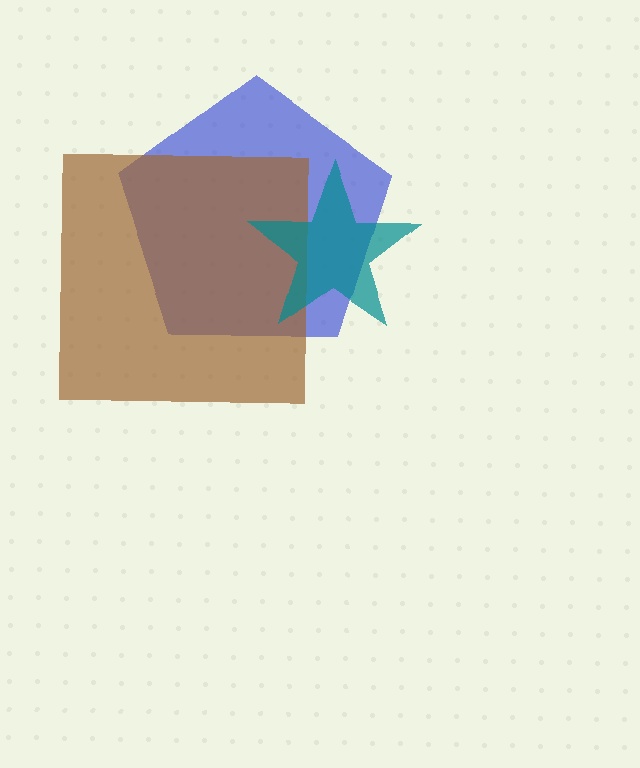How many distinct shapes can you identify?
There are 3 distinct shapes: a blue pentagon, a brown square, a teal star.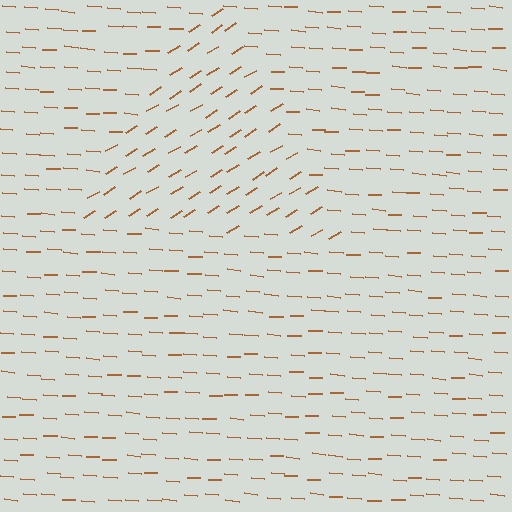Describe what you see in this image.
The image is filled with small brown line segments. A triangle region in the image has lines oriented differently from the surrounding lines, creating a visible texture boundary.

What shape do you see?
I see a triangle.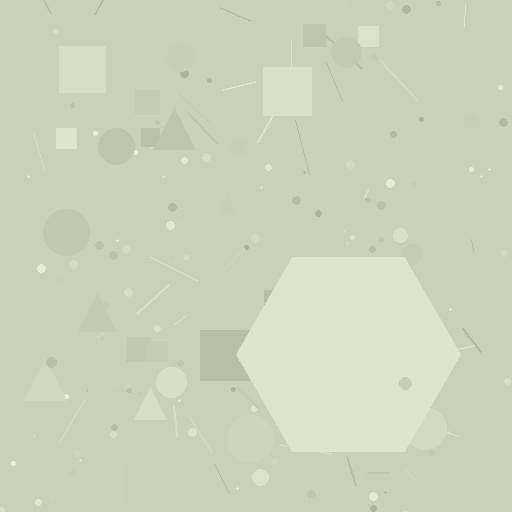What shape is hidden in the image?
A hexagon is hidden in the image.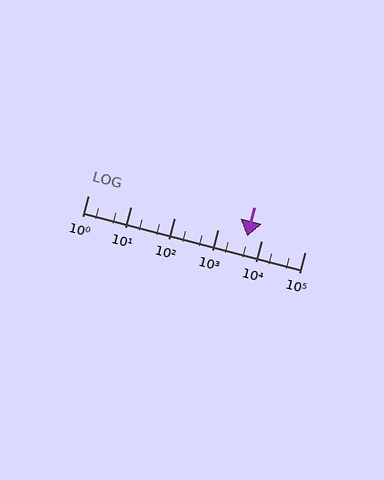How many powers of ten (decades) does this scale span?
The scale spans 5 decades, from 1 to 100000.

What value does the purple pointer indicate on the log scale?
The pointer indicates approximately 4700.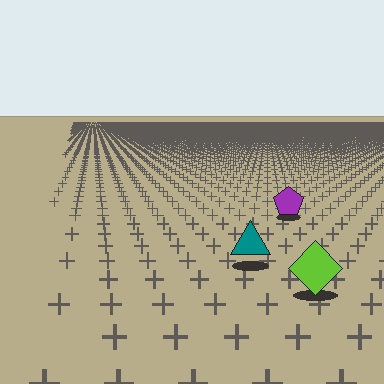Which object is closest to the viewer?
The lime diamond is closest. The texture marks near it are larger and more spread out.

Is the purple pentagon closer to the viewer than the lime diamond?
No. The lime diamond is closer — you can tell from the texture gradient: the ground texture is coarser near it.